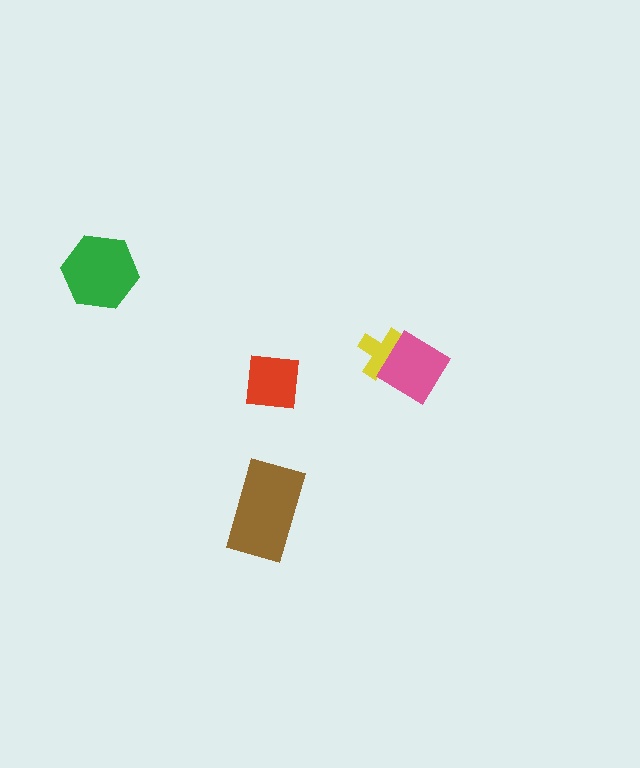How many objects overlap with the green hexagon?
0 objects overlap with the green hexagon.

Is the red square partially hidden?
No, no other shape covers it.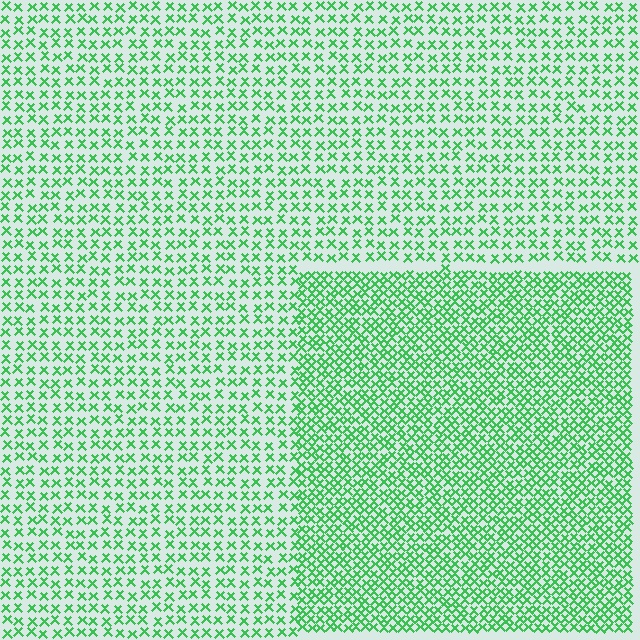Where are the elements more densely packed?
The elements are more densely packed inside the rectangle boundary.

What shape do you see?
I see a rectangle.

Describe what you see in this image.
The image contains small green elements arranged at two different densities. A rectangle-shaped region is visible where the elements are more densely packed than the surrounding area.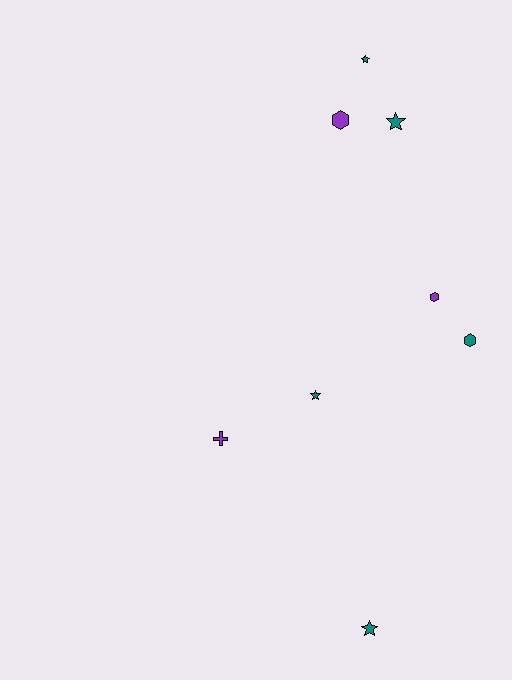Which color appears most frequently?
Teal, with 5 objects.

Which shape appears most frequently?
Star, with 4 objects.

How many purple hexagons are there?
There are 2 purple hexagons.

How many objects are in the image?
There are 8 objects.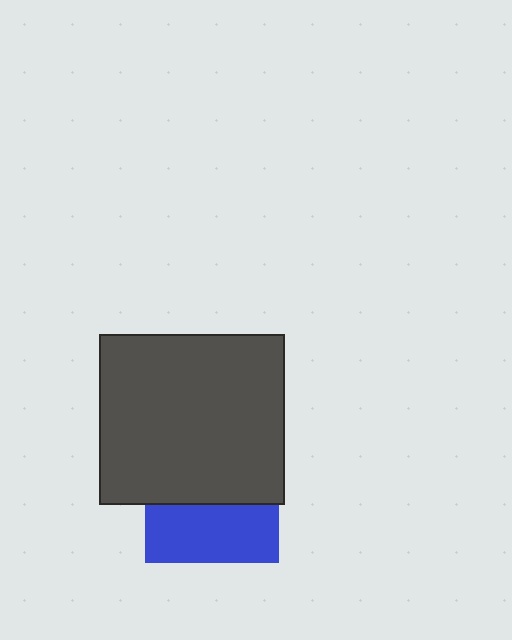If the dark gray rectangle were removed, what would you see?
You would see the complete blue square.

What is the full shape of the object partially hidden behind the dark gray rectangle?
The partially hidden object is a blue square.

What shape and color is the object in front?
The object in front is a dark gray rectangle.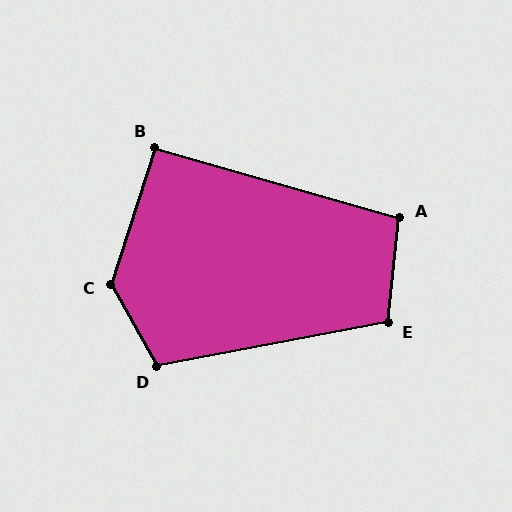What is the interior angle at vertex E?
Approximately 106 degrees (obtuse).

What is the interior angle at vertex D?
Approximately 109 degrees (obtuse).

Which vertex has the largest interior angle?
C, at approximately 133 degrees.